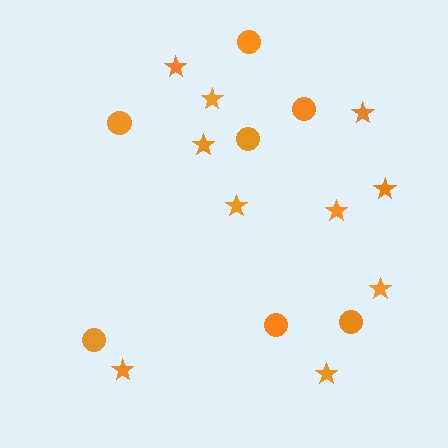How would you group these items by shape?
There are 2 groups: one group of stars (10) and one group of circles (7).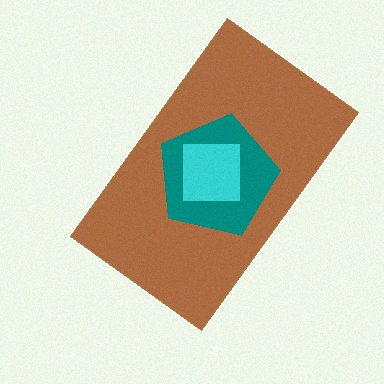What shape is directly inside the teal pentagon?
The cyan square.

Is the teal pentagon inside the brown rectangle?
Yes.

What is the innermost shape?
The cyan square.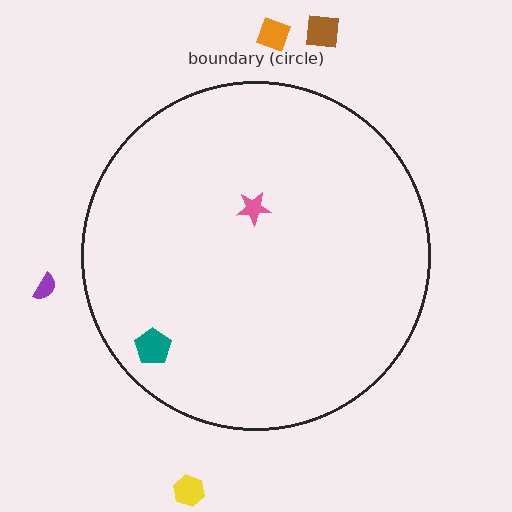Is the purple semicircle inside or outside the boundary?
Outside.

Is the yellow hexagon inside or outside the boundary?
Outside.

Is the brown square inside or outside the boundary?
Outside.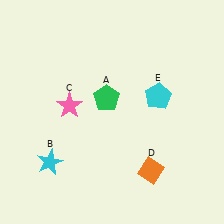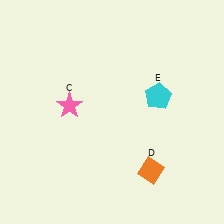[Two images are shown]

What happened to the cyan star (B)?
The cyan star (B) was removed in Image 2. It was in the bottom-left area of Image 1.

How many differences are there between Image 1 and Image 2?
There are 2 differences between the two images.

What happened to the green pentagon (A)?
The green pentagon (A) was removed in Image 2. It was in the top-left area of Image 1.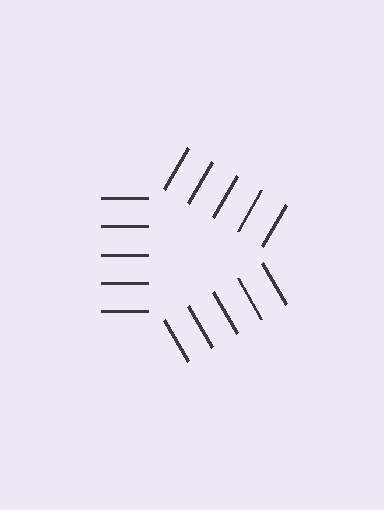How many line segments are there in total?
15 — 5 along each of the 3 edges.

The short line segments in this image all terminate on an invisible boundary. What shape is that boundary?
An illusory triangle — the line segments terminate on its edges but no continuous stroke is drawn.